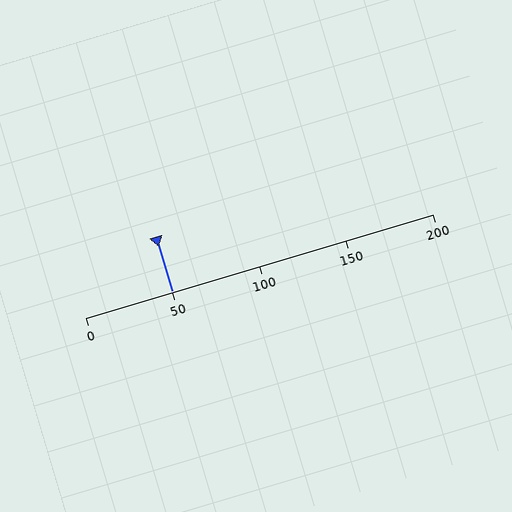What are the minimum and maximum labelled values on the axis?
The axis runs from 0 to 200.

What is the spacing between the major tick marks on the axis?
The major ticks are spaced 50 apart.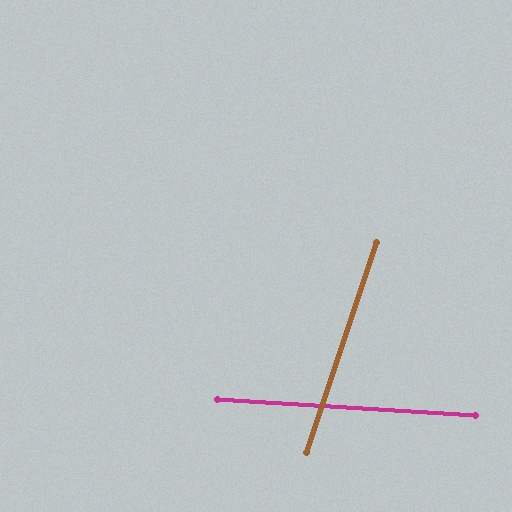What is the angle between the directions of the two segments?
Approximately 75 degrees.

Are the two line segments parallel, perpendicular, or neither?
Neither parallel nor perpendicular — they differ by about 75°.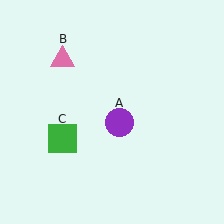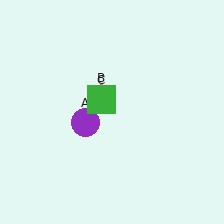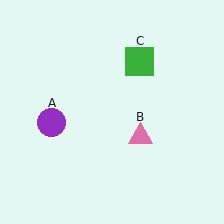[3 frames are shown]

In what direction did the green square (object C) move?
The green square (object C) moved up and to the right.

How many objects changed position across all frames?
3 objects changed position: purple circle (object A), pink triangle (object B), green square (object C).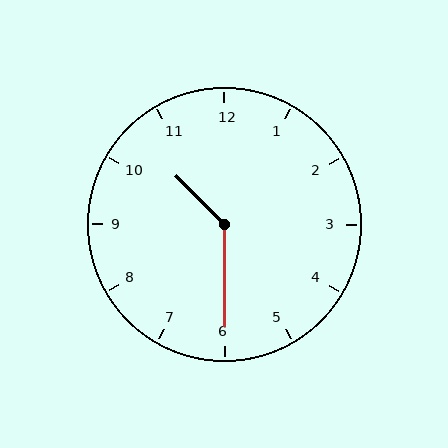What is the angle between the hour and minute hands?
Approximately 135 degrees.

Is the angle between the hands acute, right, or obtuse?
It is obtuse.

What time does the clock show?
10:30.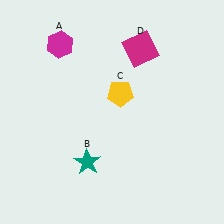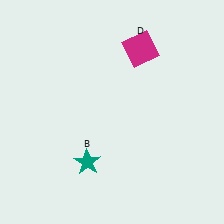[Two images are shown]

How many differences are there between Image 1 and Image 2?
There are 2 differences between the two images.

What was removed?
The magenta hexagon (A), the yellow pentagon (C) were removed in Image 2.